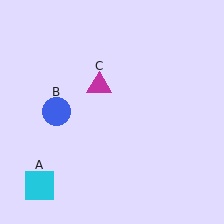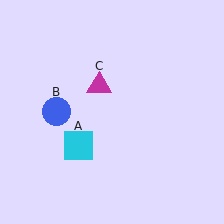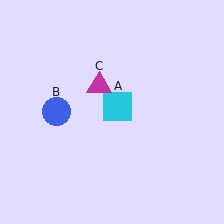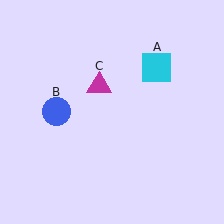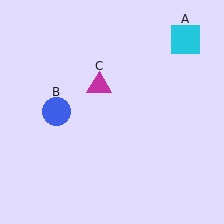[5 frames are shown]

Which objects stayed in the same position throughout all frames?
Blue circle (object B) and magenta triangle (object C) remained stationary.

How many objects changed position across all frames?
1 object changed position: cyan square (object A).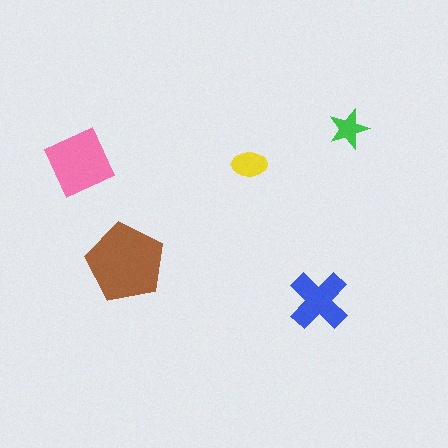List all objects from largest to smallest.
The brown pentagon, the pink square, the blue cross, the yellow ellipse, the green star.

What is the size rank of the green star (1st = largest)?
5th.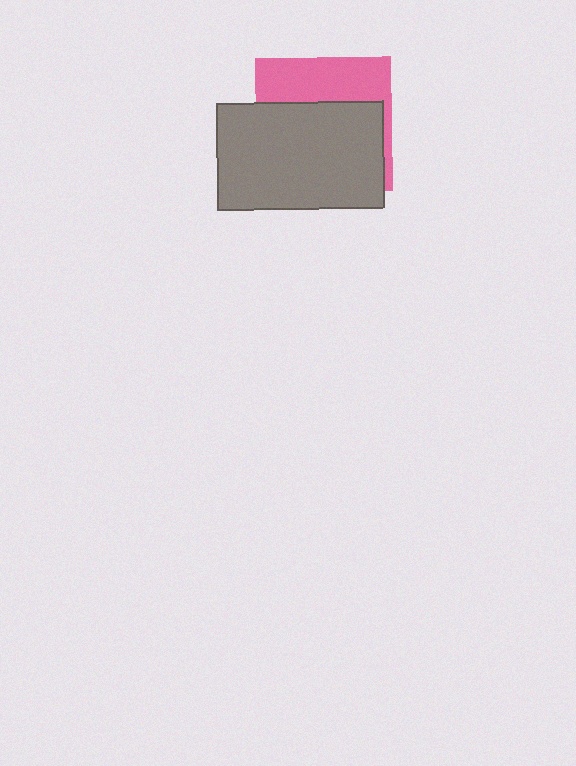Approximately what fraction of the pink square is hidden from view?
Roughly 64% of the pink square is hidden behind the gray rectangle.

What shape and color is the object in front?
The object in front is a gray rectangle.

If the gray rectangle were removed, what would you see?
You would see the complete pink square.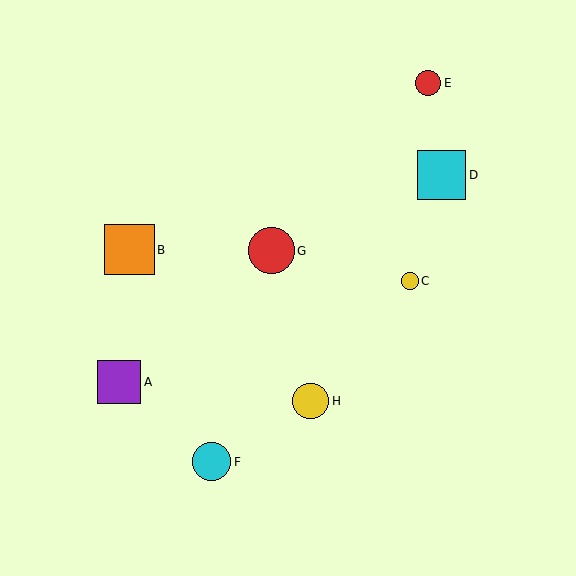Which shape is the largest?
The orange square (labeled B) is the largest.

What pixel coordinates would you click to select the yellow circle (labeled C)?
Click at (410, 281) to select the yellow circle C.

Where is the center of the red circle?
The center of the red circle is at (428, 83).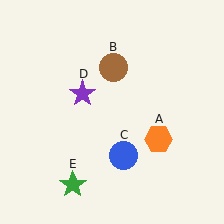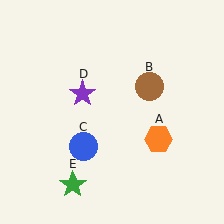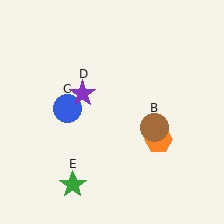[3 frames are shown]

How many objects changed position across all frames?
2 objects changed position: brown circle (object B), blue circle (object C).